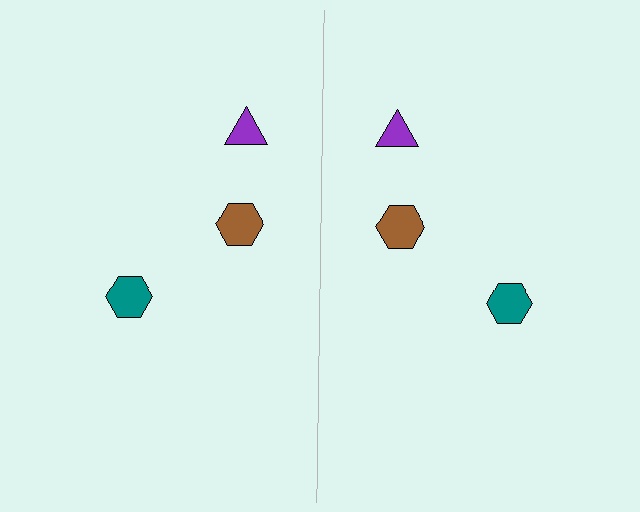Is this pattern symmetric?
Yes, this pattern has bilateral (reflection) symmetry.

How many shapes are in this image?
There are 6 shapes in this image.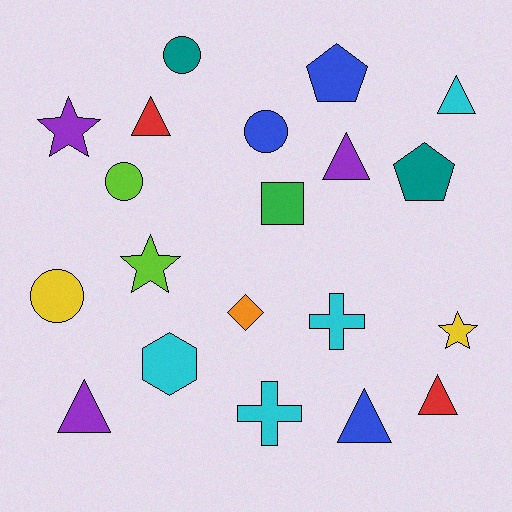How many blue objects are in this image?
There are 3 blue objects.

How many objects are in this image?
There are 20 objects.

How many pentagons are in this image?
There are 2 pentagons.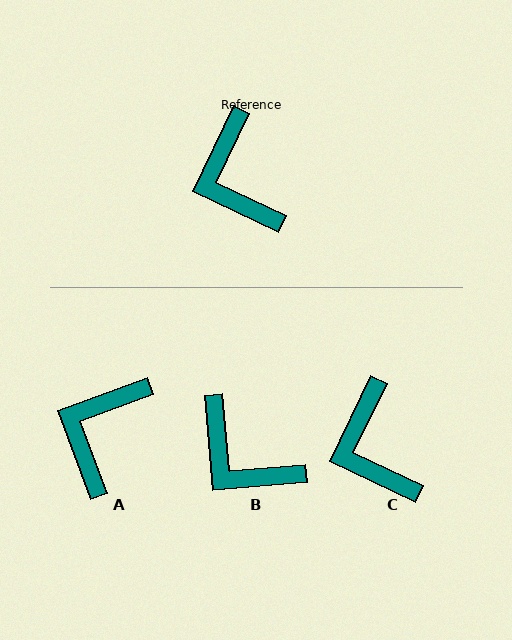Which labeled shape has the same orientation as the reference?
C.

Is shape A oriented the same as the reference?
No, it is off by about 44 degrees.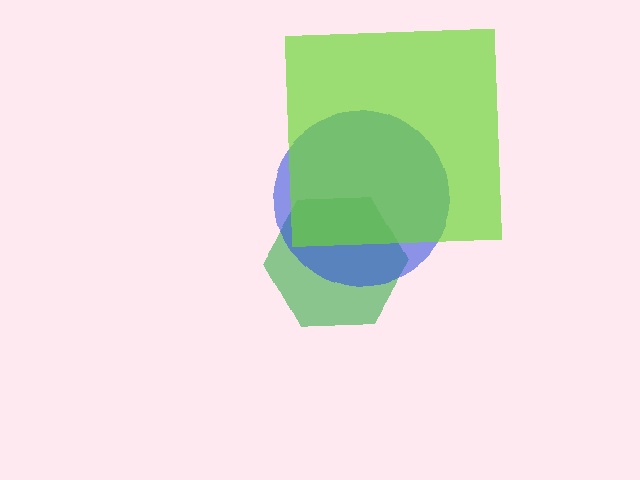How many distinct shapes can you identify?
There are 3 distinct shapes: a green hexagon, a blue circle, a lime square.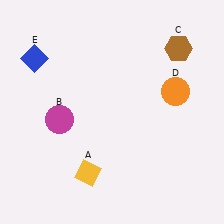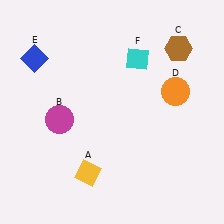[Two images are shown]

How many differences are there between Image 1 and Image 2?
There is 1 difference between the two images.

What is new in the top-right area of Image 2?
A cyan diamond (F) was added in the top-right area of Image 2.